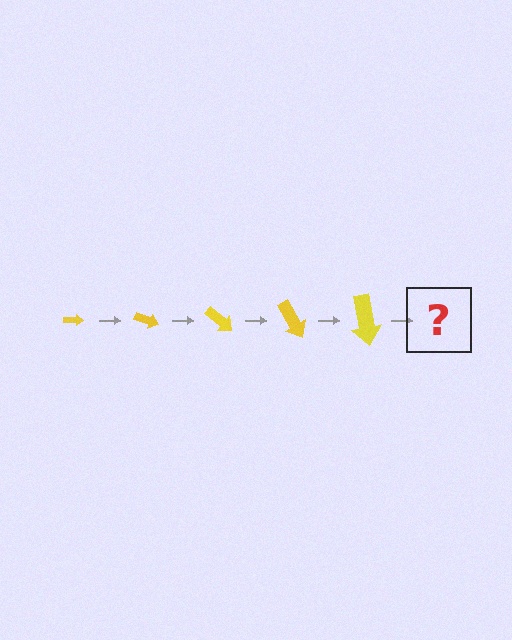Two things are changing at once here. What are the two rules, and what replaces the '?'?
The two rules are that the arrow grows larger each step and it rotates 20 degrees each step. The '?' should be an arrow, larger than the previous one and rotated 100 degrees from the start.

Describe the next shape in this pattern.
It should be an arrow, larger than the previous one and rotated 100 degrees from the start.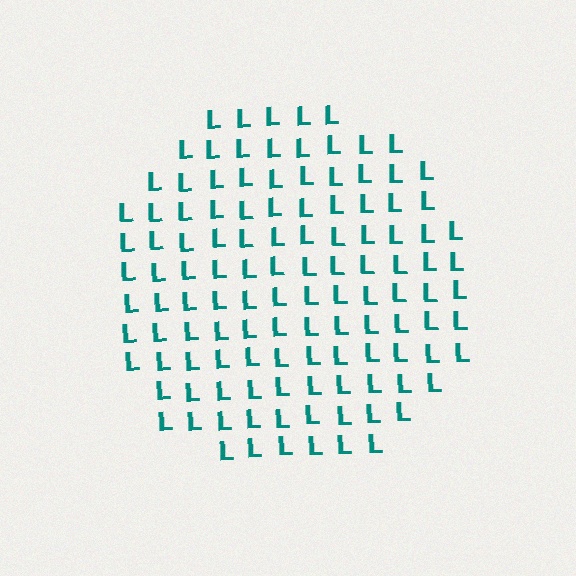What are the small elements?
The small elements are letter L's.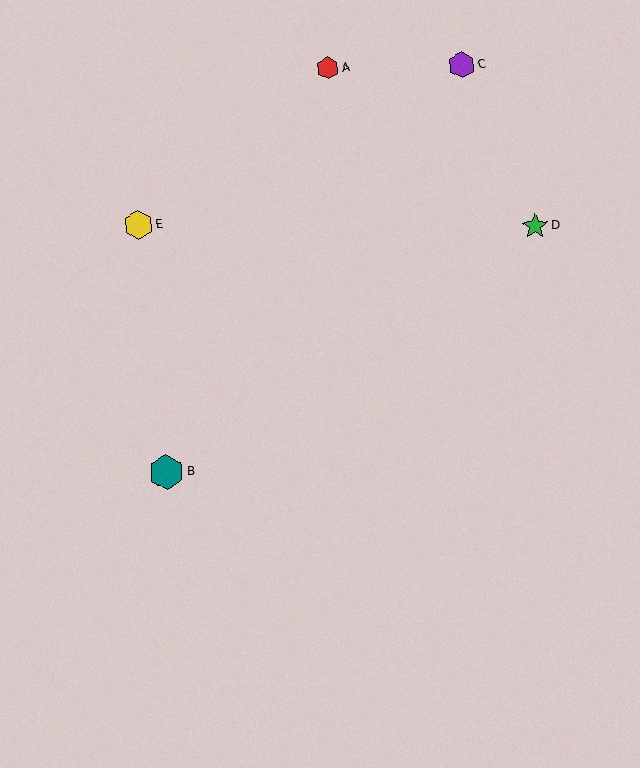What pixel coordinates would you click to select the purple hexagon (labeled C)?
Click at (462, 65) to select the purple hexagon C.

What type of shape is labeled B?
Shape B is a teal hexagon.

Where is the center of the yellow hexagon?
The center of the yellow hexagon is at (138, 225).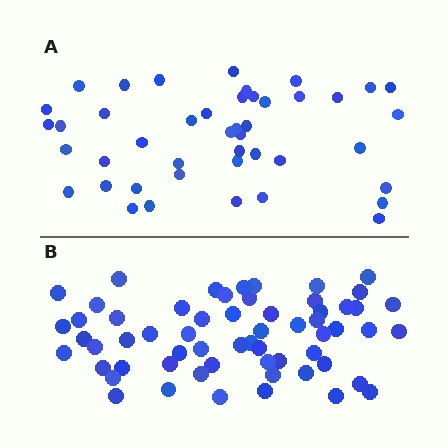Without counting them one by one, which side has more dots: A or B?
Region B (the bottom region) has more dots.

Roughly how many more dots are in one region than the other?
Region B has approximately 15 more dots than region A.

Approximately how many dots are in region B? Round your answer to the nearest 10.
About 60 dots.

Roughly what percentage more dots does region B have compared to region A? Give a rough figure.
About 35% more.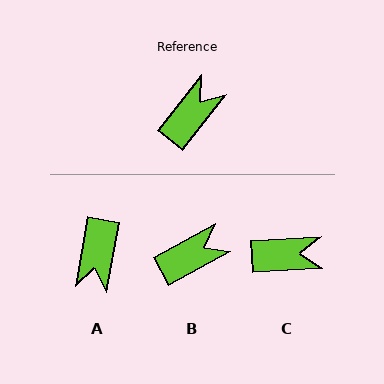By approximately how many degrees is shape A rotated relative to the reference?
Approximately 153 degrees clockwise.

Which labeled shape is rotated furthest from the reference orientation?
A, about 153 degrees away.